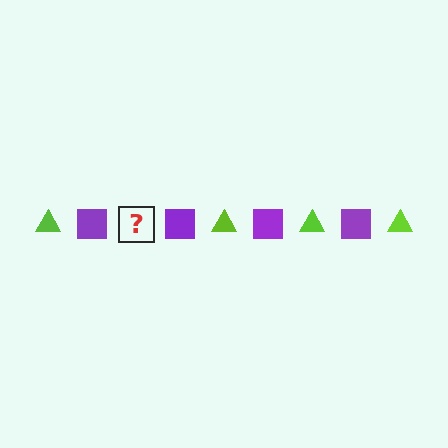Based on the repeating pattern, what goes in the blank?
The blank should be a lime triangle.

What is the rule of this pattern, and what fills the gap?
The rule is that the pattern alternates between lime triangle and purple square. The gap should be filled with a lime triangle.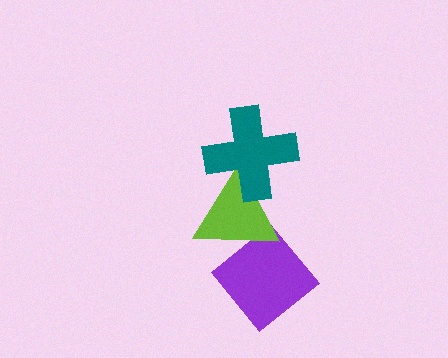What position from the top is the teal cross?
The teal cross is 1st from the top.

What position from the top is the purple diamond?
The purple diamond is 3rd from the top.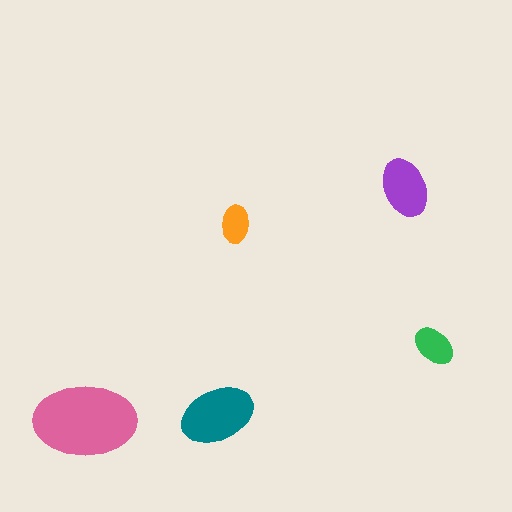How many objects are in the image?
There are 5 objects in the image.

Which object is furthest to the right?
The green ellipse is rightmost.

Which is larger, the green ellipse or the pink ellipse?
The pink one.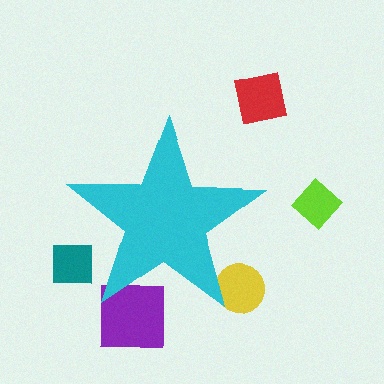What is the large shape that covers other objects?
A cyan star.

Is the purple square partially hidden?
Yes, the purple square is partially hidden behind the cyan star.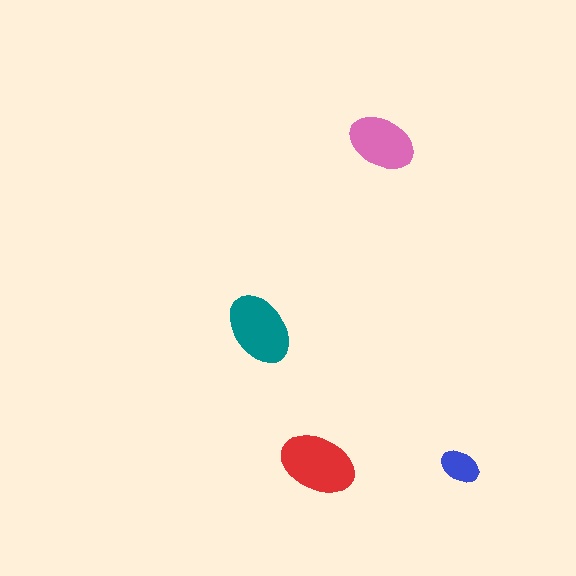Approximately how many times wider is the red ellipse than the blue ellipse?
About 2 times wider.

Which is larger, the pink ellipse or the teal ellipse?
The teal one.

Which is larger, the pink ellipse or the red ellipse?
The red one.